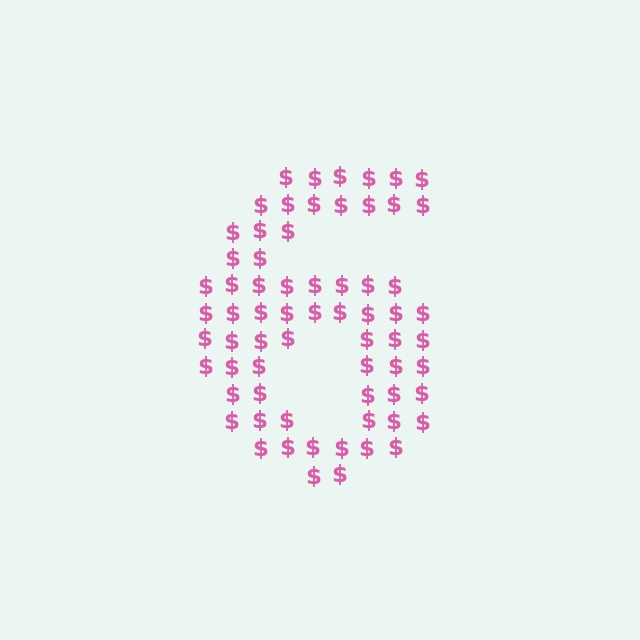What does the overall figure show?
The overall figure shows the digit 6.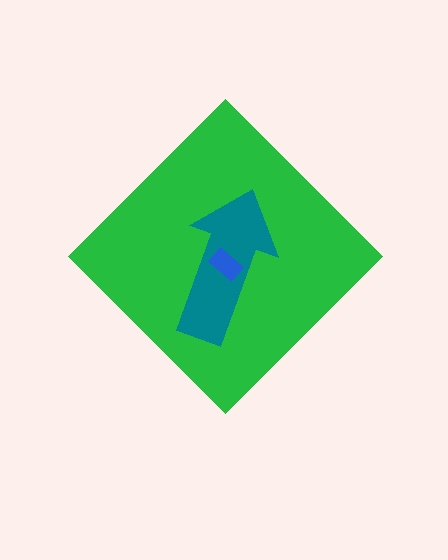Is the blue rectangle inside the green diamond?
Yes.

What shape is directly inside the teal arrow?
The blue rectangle.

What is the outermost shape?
The green diamond.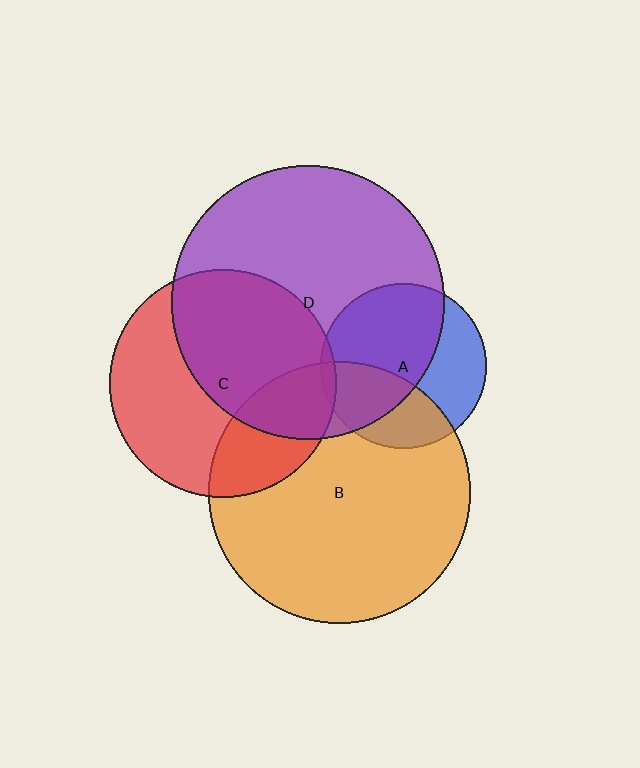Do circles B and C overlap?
Yes.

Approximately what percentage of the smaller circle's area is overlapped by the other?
Approximately 25%.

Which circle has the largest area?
Circle D (purple).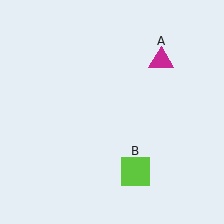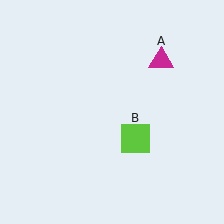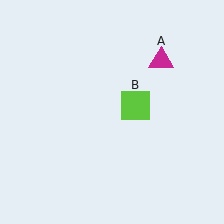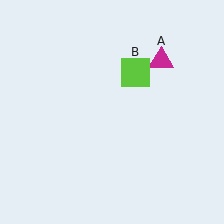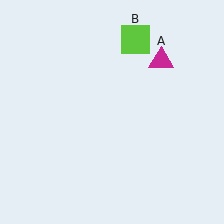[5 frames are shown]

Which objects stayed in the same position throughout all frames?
Magenta triangle (object A) remained stationary.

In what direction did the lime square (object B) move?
The lime square (object B) moved up.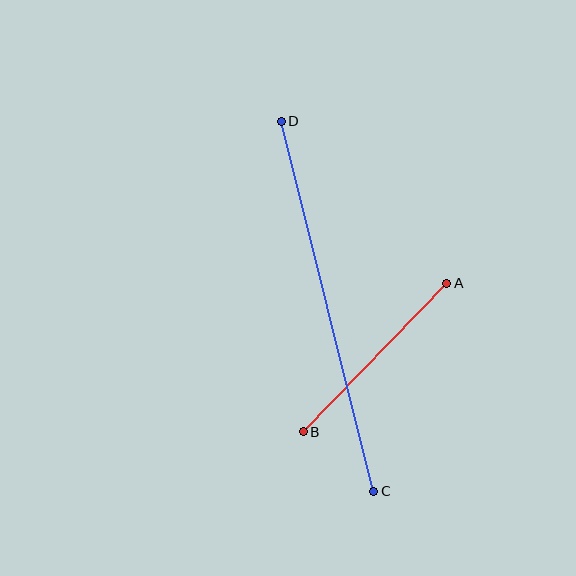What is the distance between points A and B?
The distance is approximately 206 pixels.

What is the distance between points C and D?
The distance is approximately 381 pixels.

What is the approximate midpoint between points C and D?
The midpoint is at approximately (327, 306) pixels.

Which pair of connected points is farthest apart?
Points C and D are farthest apart.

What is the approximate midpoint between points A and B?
The midpoint is at approximately (375, 358) pixels.